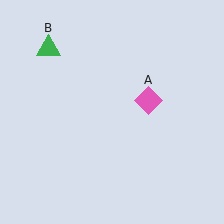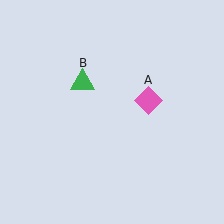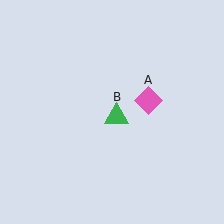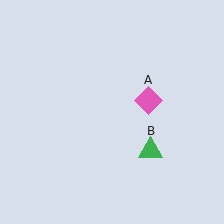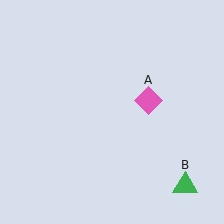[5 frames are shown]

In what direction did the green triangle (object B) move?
The green triangle (object B) moved down and to the right.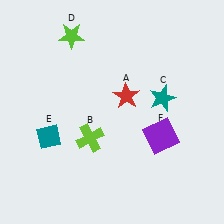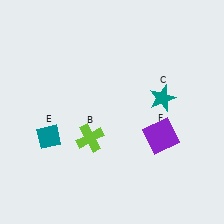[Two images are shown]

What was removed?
The red star (A), the lime star (D) were removed in Image 2.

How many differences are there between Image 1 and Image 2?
There are 2 differences between the two images.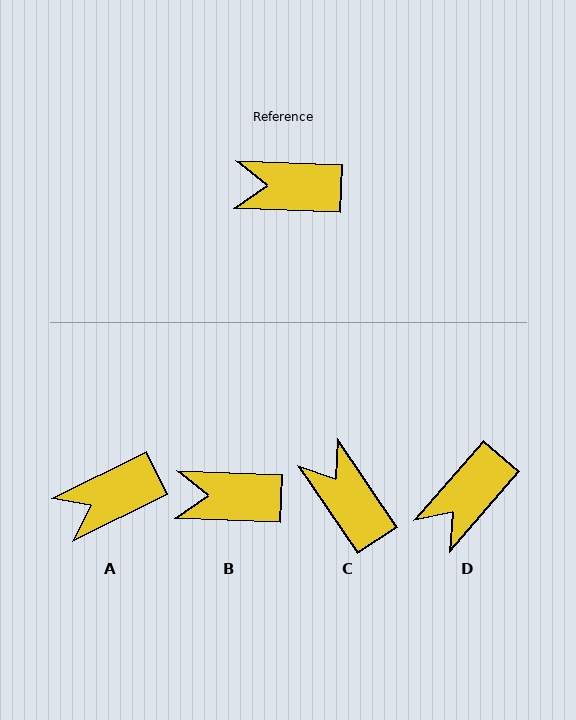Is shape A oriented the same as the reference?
No, it is off by about 29 degrees.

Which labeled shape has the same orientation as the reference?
B.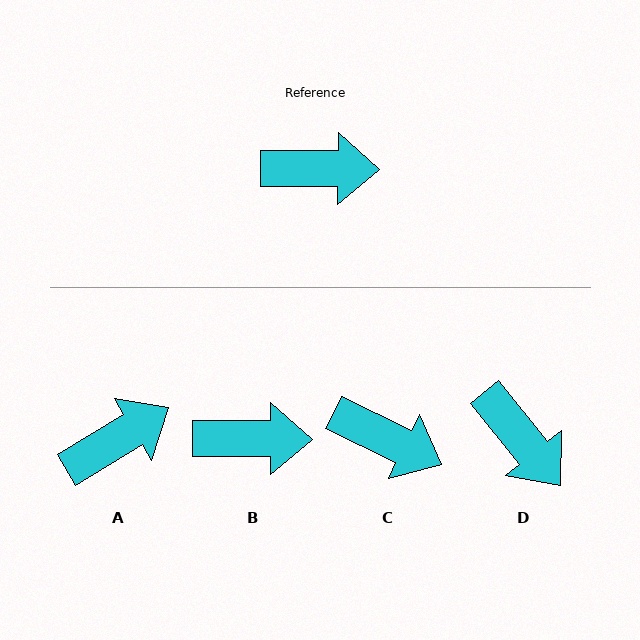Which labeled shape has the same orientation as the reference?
B.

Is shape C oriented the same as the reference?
No, it is off by about 25 degrees.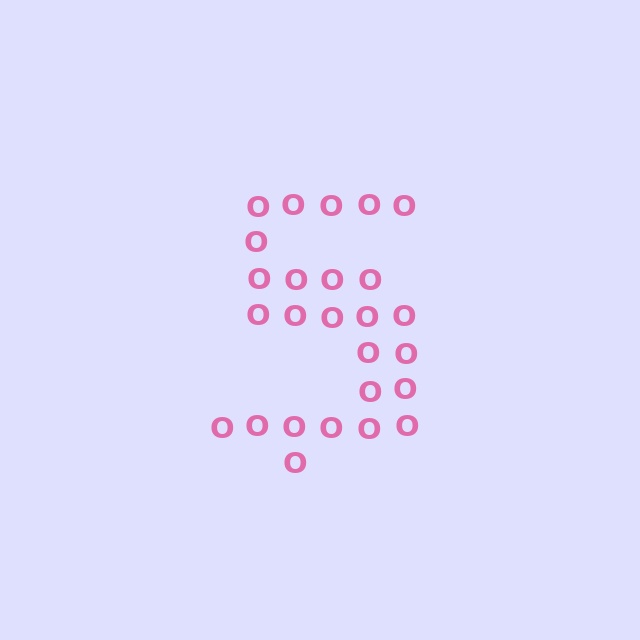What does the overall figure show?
The overall figure shows the digit 5.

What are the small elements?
The small elements are letter O's.